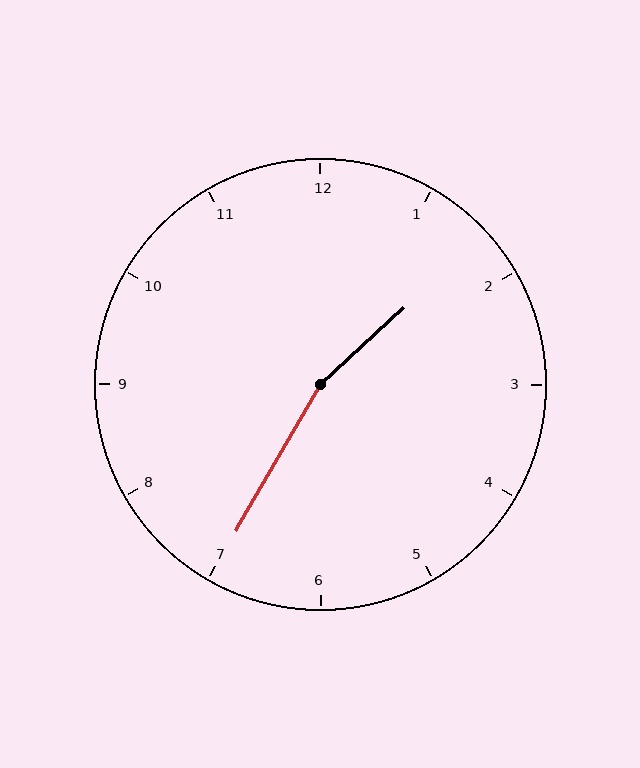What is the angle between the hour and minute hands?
Approximately 162 degrees.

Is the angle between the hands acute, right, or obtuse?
It is obtuse.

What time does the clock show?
1:35.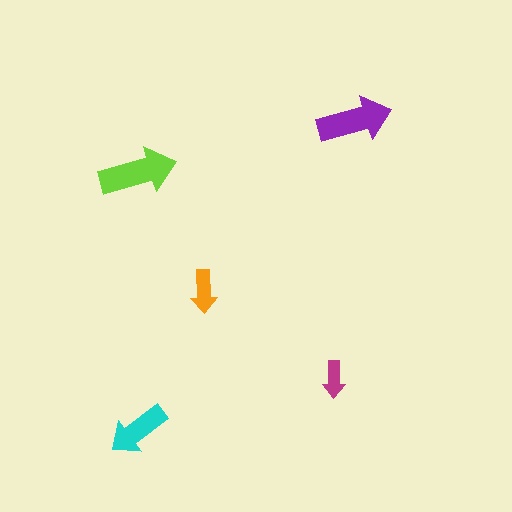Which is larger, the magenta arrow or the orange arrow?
The orange one.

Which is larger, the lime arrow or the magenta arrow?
The lime one.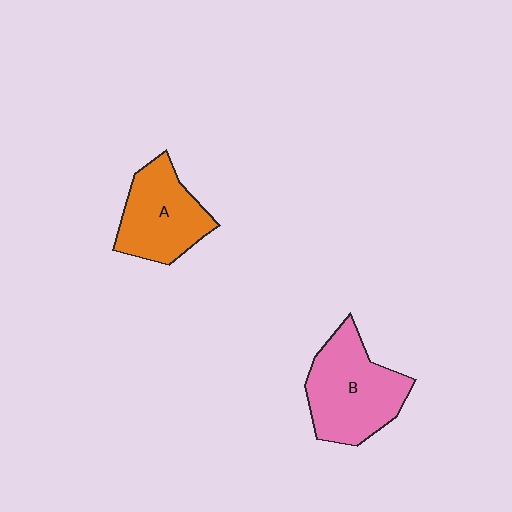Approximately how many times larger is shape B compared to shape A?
Approximately 1.2 times.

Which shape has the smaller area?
Shape A (orange).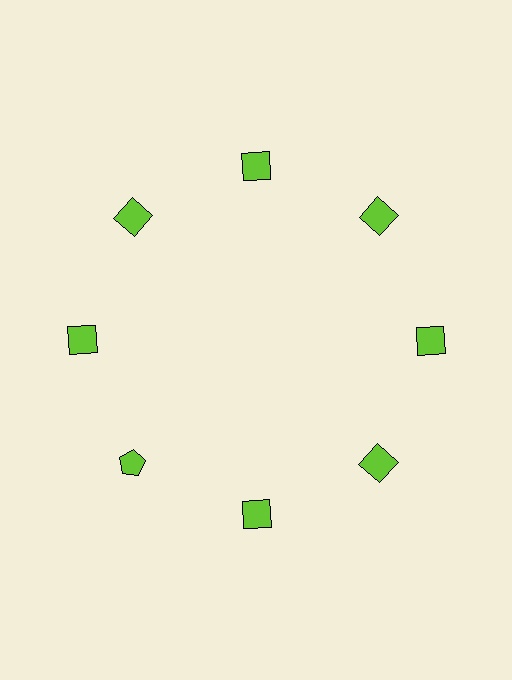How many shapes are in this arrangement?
There are 8 shapes arranged in a ring pattern.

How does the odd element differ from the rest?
It has a different shape: pentagon instead of square.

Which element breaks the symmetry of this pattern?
The lime pentagon at roughly the 8 o'clock position breaks the symmetry. All other shapes are lime squares.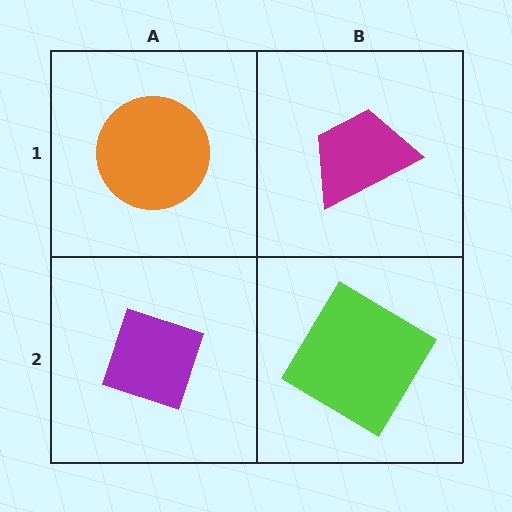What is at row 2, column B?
A lime diamond.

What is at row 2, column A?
A purple diamond.